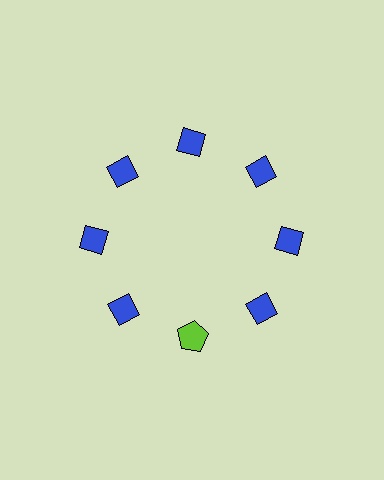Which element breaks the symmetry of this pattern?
The lime pentagon at roughly the 6 o'clock position breaks the symmetry. All other shapes are blue diamonds.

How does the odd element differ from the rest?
It differs in both color (lime instead of blue) and shape (pentagon instead of diamond).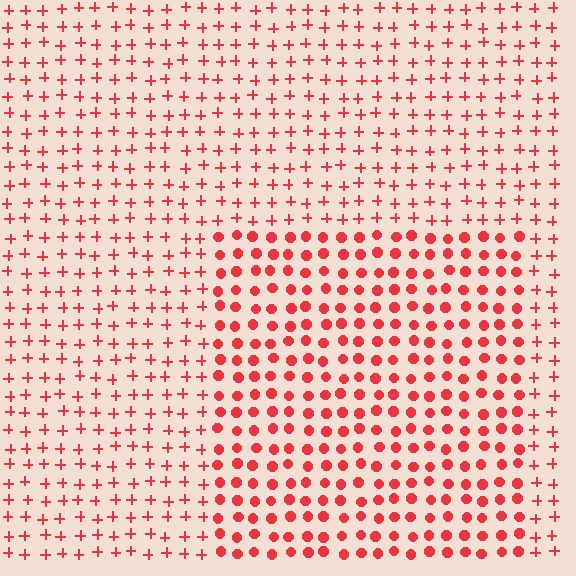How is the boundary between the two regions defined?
The boundary is defined by a change in element shape: circles inside vs. plus signs outside. All elements share the same color and spacing.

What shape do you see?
I see a rectangle.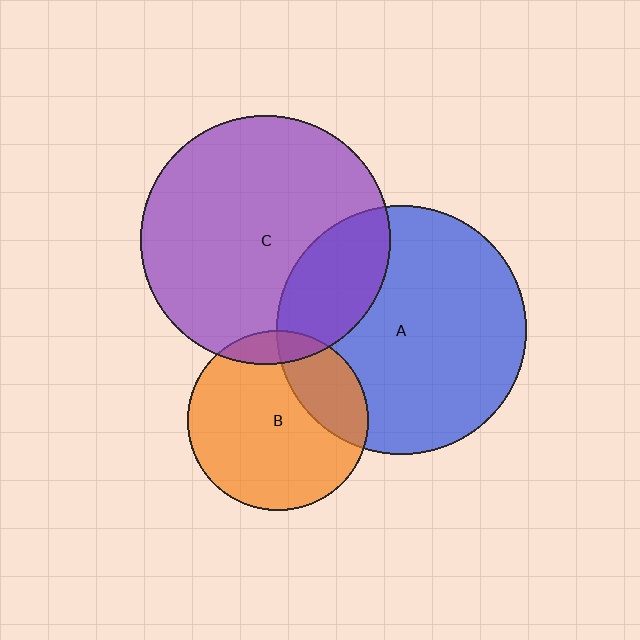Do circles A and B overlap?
Yes.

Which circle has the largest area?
Circle A (blue).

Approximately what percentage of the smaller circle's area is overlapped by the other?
Approximately 25%.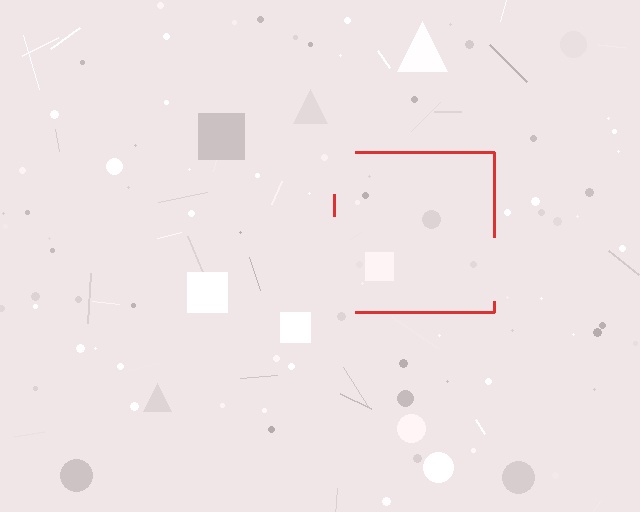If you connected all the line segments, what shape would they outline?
They would outline a square.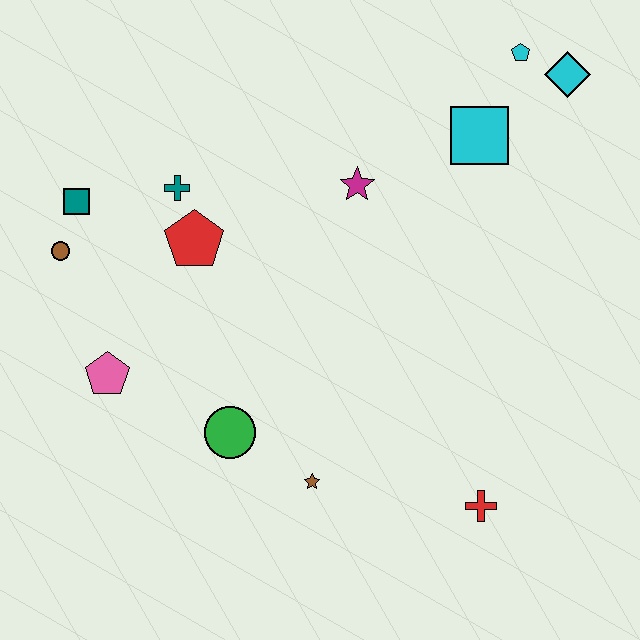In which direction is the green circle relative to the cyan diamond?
The green circle is below the cyan diamond.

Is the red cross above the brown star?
No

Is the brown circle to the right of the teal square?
No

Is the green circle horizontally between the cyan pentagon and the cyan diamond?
No